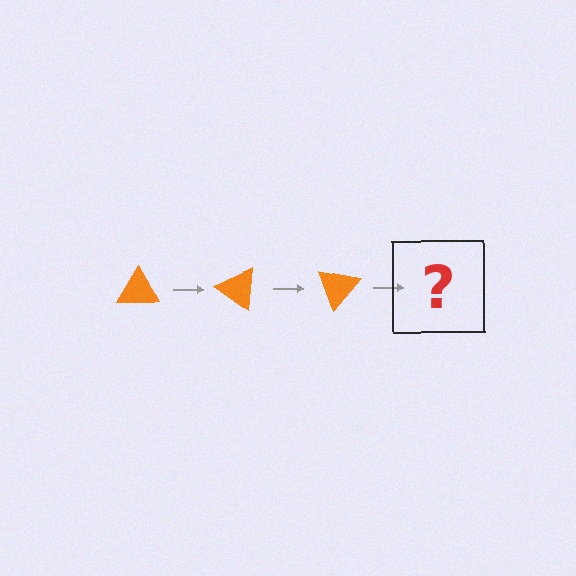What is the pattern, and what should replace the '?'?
The pattern is that the triangle rotates 35 degrees each step. The '?' should be an orange triangle rotated 105 degrees.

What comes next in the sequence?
The next element should be an orange triangle rotated 105 degrees.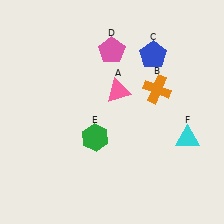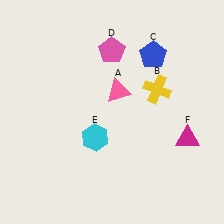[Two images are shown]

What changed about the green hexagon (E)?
In Image 1, E is green. In Image 2, it changed to cyan.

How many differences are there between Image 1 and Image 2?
There are 3 differences between the two images.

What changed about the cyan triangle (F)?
In Image 1, F is cyan. In Image 2, it changed to magenta.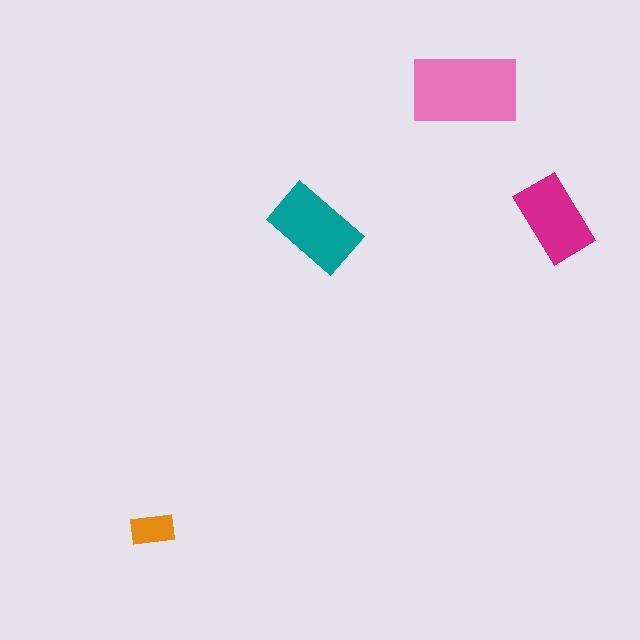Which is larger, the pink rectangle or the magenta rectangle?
The pink one.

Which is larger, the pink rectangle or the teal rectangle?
The pink one.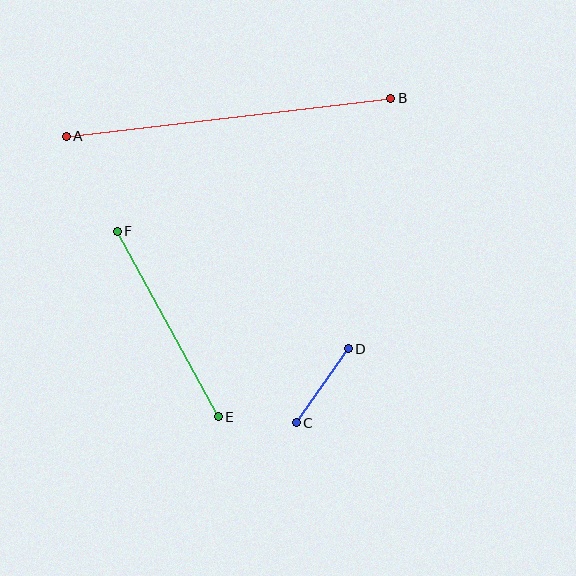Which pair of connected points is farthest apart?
Points A and B are farthest apart.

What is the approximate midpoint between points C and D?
The midpoint is at approximately (322, 386) pixels.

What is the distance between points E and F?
The distance is approximately 211 pixels.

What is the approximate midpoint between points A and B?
The midpoint is at approximately (229, 117) pixels.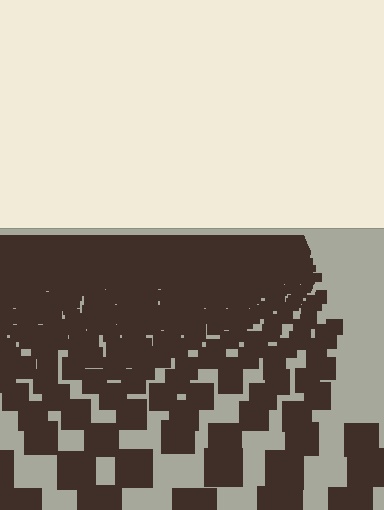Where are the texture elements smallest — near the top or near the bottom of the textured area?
Near the top.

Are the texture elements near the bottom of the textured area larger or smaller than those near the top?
Larger. Near the bottom, elements are closer to the viewer and appear at a bigger on-screen size.